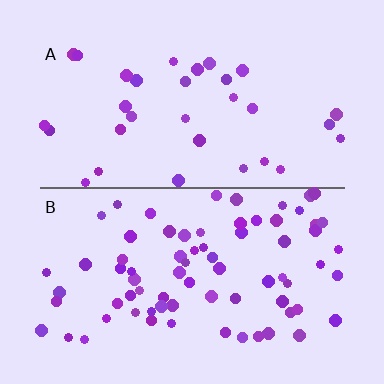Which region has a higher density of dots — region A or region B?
B (the bottom).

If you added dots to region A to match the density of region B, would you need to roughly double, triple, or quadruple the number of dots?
Approximately double.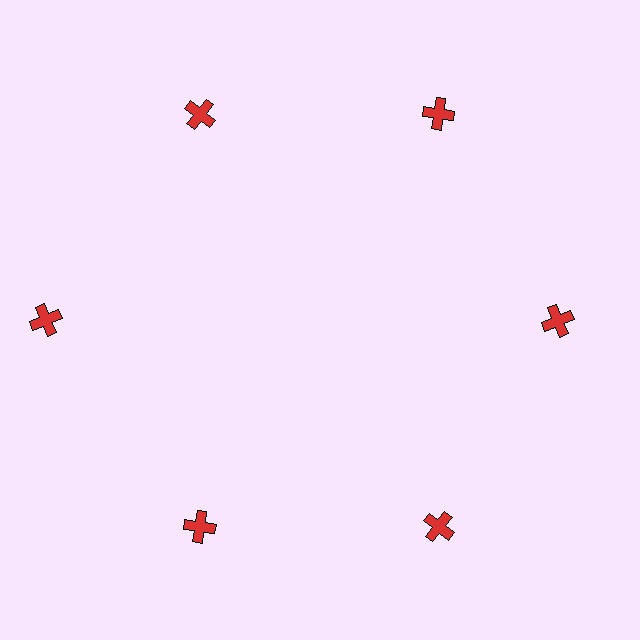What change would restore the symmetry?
The symmetry would be restored by moving it inward, back onto the ring so that all 6 crosses sit at equal angles and equal distance from the center.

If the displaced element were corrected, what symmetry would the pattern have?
It would have 6-fold rotational symmetry — the pattern would map onto itself every 60 degrees.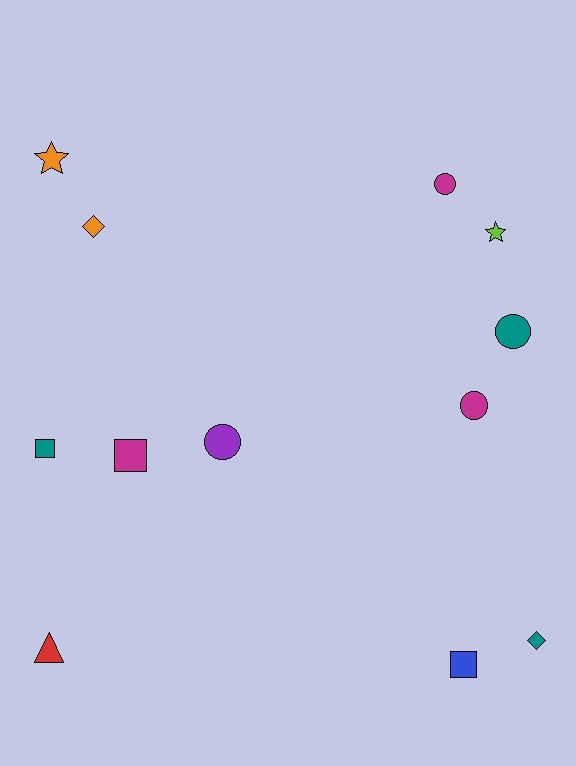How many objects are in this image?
There are 12 objects.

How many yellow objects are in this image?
There are no yellow objects.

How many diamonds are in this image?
There are 2 diamonds.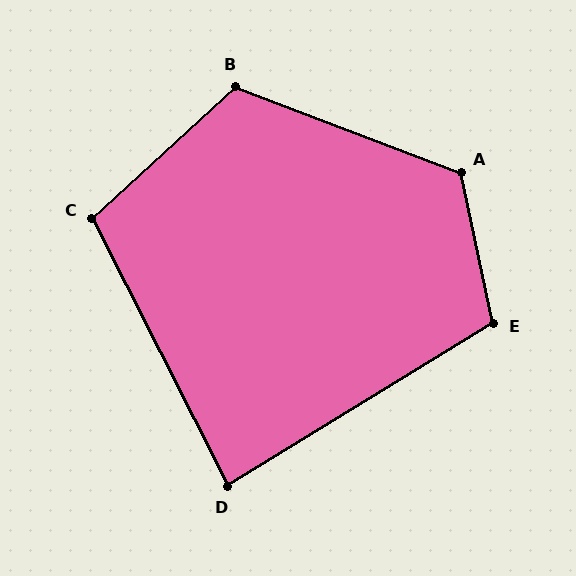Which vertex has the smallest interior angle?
D, at approximately 85 degrees.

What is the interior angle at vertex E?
Approximately 110 degrees (obtuse).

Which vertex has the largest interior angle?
A, at approximately 123 degrees.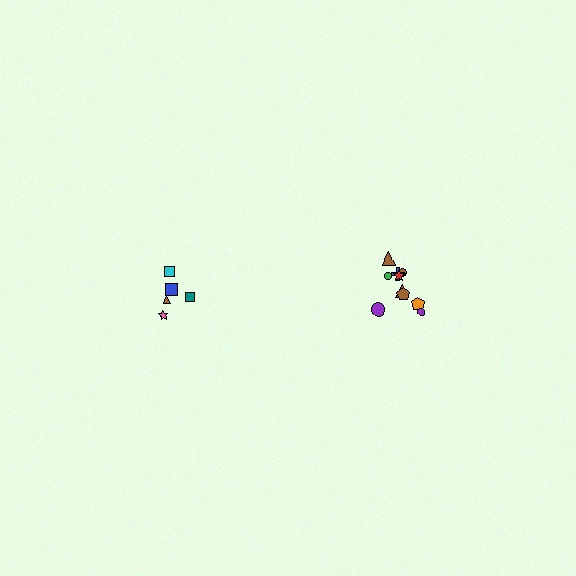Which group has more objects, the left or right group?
The right group.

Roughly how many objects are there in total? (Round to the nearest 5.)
Roughly 15 objects in total.